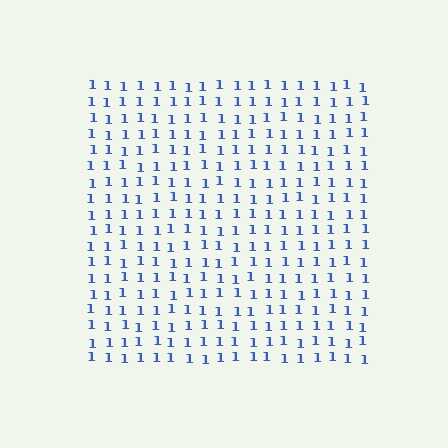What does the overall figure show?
The overall figure shows a square.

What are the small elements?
The small elements are digit 1's.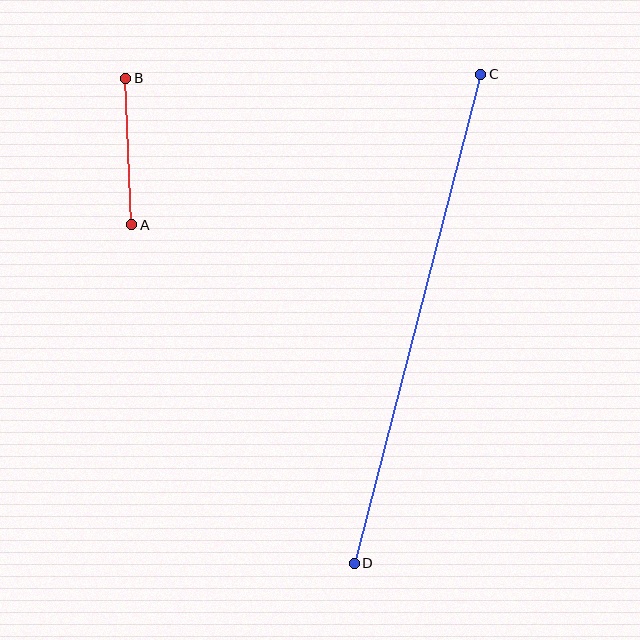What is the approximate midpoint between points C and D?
The midpoint is at approximately (417, 319) pixels.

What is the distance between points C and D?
The distance is approximately 505 pixels.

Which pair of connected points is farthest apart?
Points C and D are farthest apart.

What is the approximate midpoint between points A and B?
The midpoint is at approximately (129, 152) pixels.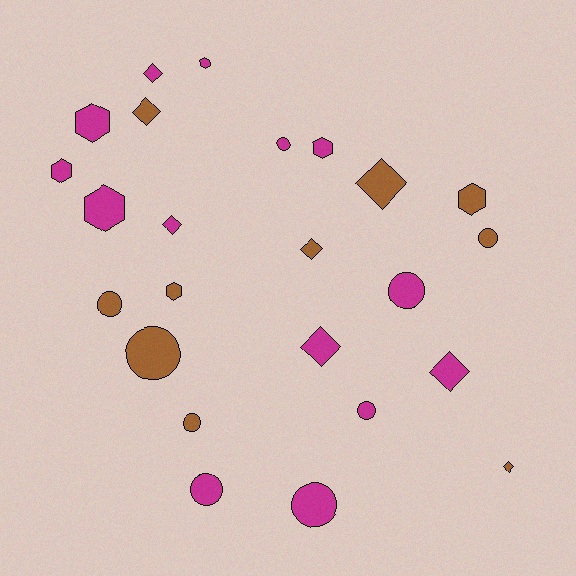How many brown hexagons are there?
There are 2 brown hexagons.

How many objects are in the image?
There are 24 objects.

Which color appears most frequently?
Magenta, with 14 objects.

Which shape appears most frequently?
Circle, with 9 objects.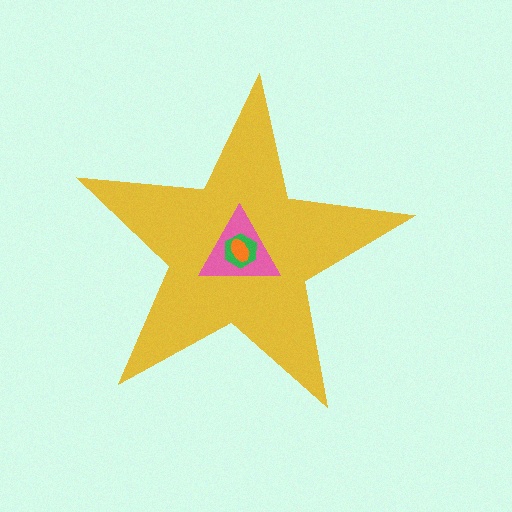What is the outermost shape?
The yellow star.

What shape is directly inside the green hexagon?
The orange ellipse.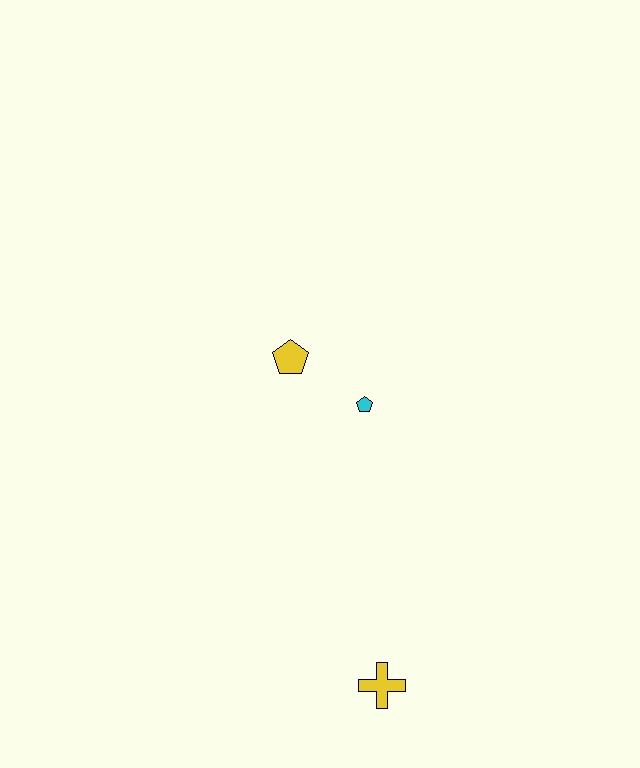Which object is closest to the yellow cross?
The cyan pentagon is closest to the yellow cross.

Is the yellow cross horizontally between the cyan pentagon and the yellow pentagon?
No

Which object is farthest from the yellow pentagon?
The yellow cross is farthest from the yellow pentagon.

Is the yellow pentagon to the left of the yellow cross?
Yes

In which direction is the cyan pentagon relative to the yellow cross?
The cyan pentagon is above the yellow cross.